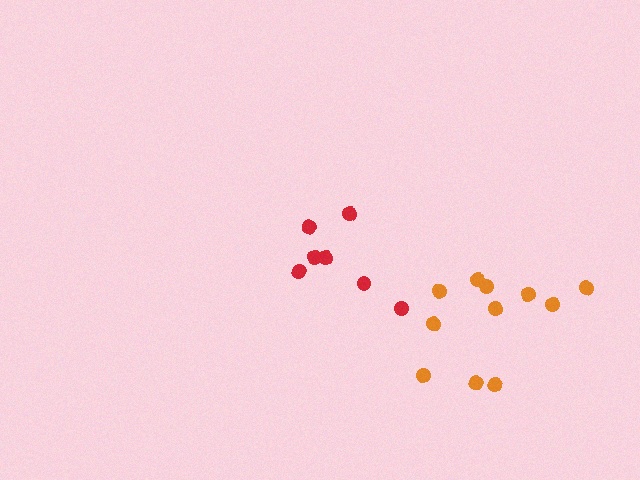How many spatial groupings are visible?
There are 2 spatial groupings.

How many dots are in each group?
Group 1: 7 dots, Group 2: 11 dots (18 total).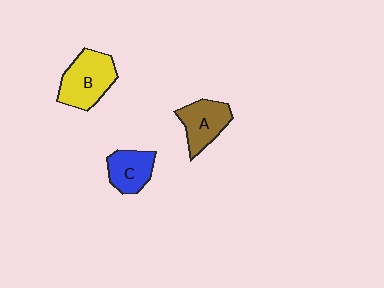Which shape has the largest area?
Shape B (yellow).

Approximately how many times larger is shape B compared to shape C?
Approximately 1.5 times.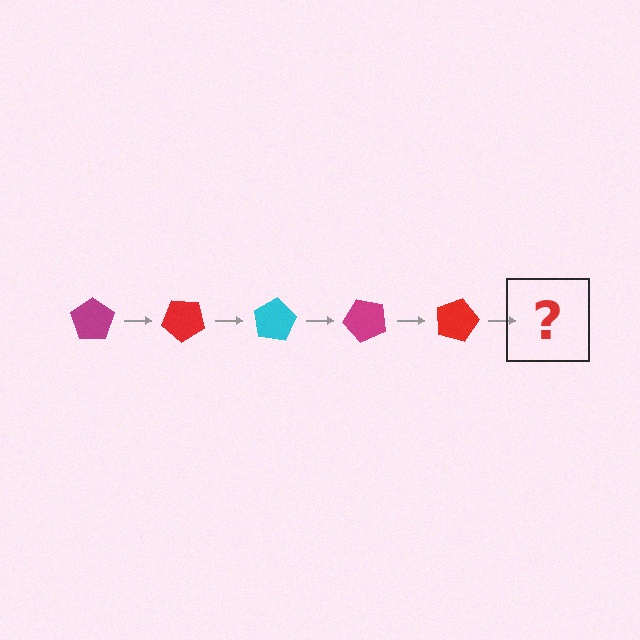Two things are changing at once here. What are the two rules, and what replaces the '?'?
The two rules are that it rotates 40 degrees each step and the color cycles through magenta, red, and cyan. The '?' should be a cyan pentagon, rotated 200 degrees from the start.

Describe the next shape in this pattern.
It should be a cyan pentagon, rotated 200 degrees from the start.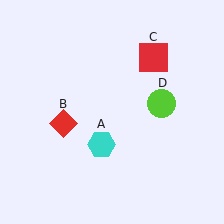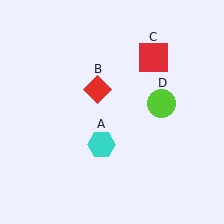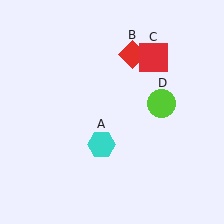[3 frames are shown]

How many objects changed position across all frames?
1 object changed position: red diamond (object B).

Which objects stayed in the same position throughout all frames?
Cyan hexagon (object A) and red square (object C) and lime circle (object D) remained stationary.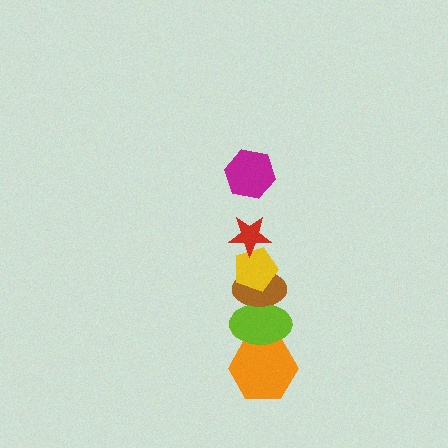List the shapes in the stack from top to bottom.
From top to bottom: the magenta hexagon, the red star, the yellow pentagon, the brown ellipse, the lime ellipse, the orange hexagon.